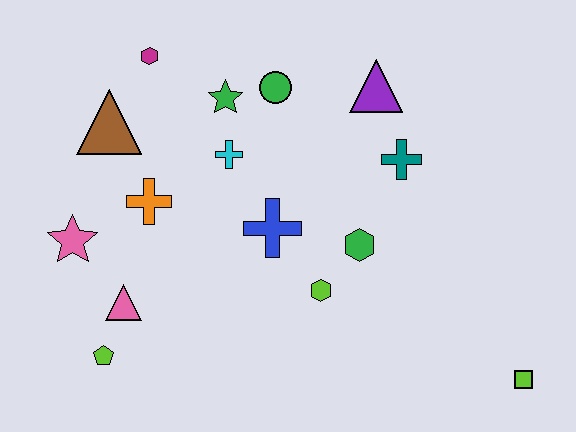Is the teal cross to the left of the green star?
No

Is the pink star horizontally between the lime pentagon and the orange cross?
No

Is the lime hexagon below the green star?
Yes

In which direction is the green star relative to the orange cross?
The green star is above the orange cross.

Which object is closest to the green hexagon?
The lime hexagon is closest to the green hexagon.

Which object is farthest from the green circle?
The lime square is farthest from the green circle.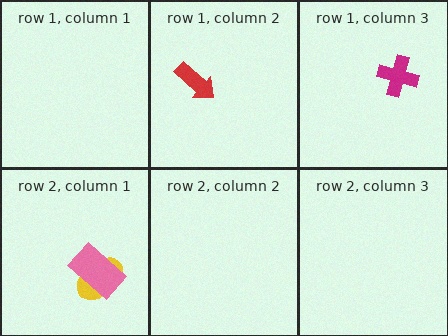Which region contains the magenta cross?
The row 1, column 3 region.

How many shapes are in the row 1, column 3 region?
1.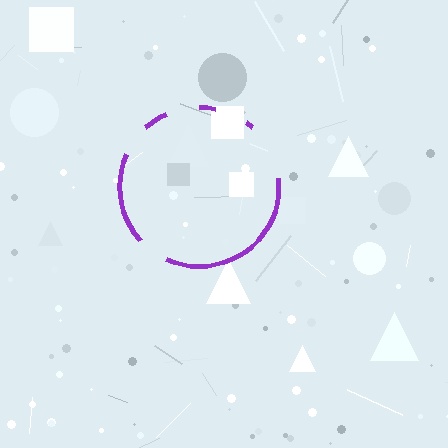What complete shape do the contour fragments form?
The contour fragments form a circle.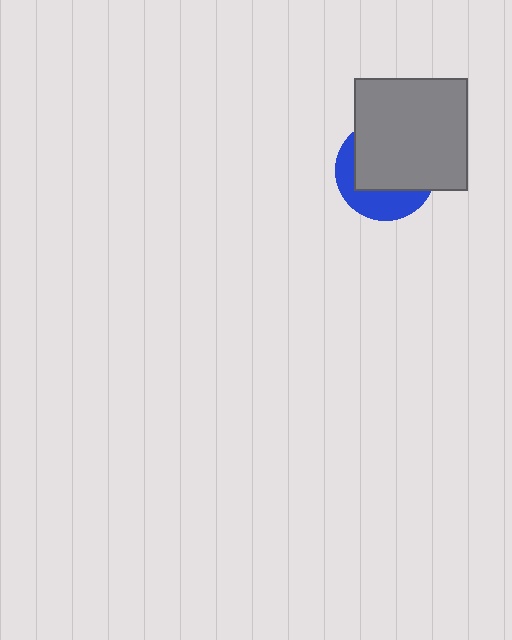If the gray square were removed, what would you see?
You would see the complete blue circle.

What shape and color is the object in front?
The object in front is a gray square.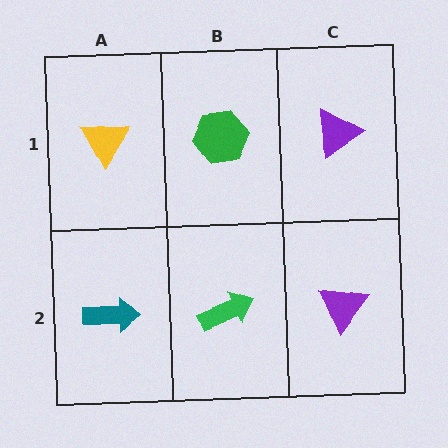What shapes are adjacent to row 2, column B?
A green hexagon (row 1, column B), a teal arrow (row 2, column A), a purple triangle (row 2, column C).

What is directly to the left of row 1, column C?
A green hexagon.